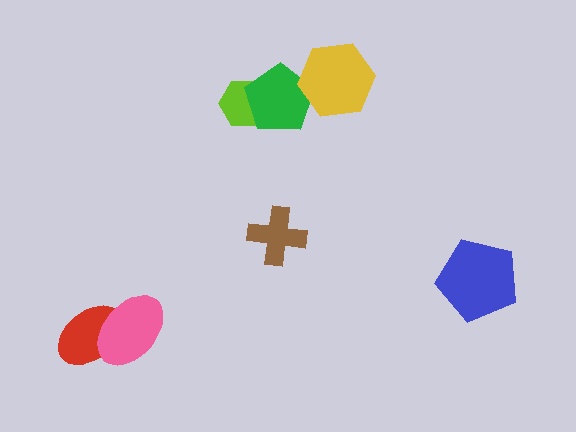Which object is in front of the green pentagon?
The yellow hexagon is in front of the green pentagon.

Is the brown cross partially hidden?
No, no other shape covers it.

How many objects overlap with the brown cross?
0 objects overlap with the brown cross.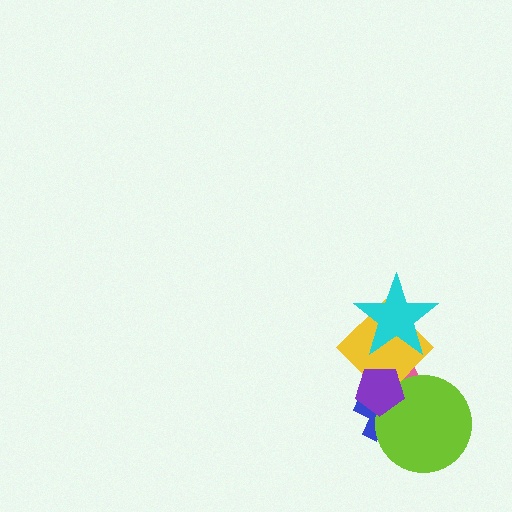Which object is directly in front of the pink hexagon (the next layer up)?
The blue cross is directly in front of the pink hexagon.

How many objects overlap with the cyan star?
1 object overlaps with the cyan star.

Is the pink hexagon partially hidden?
Yes, it is partially covered by another shape.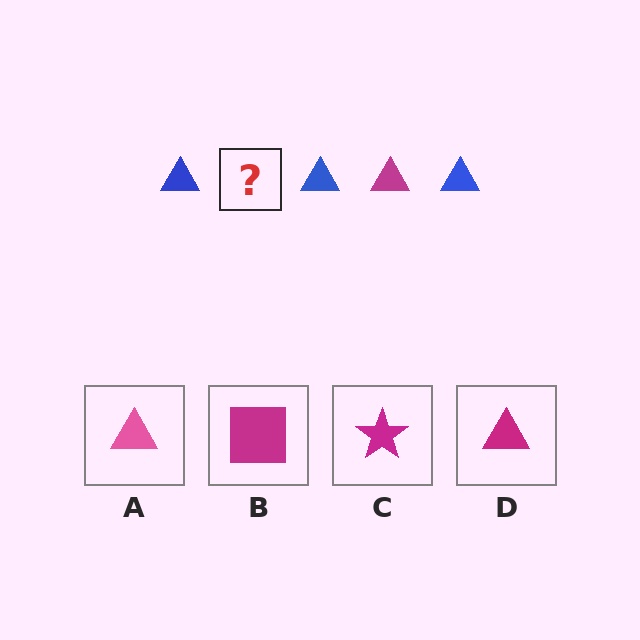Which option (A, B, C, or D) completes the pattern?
D.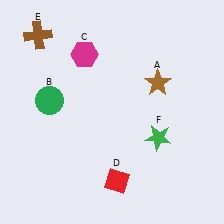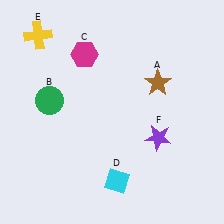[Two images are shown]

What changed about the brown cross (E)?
In Image 1, E is brown. In Image 2, it changed to yellow.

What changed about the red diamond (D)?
In Image 1, D is red. In Image 2, it changed to cyan.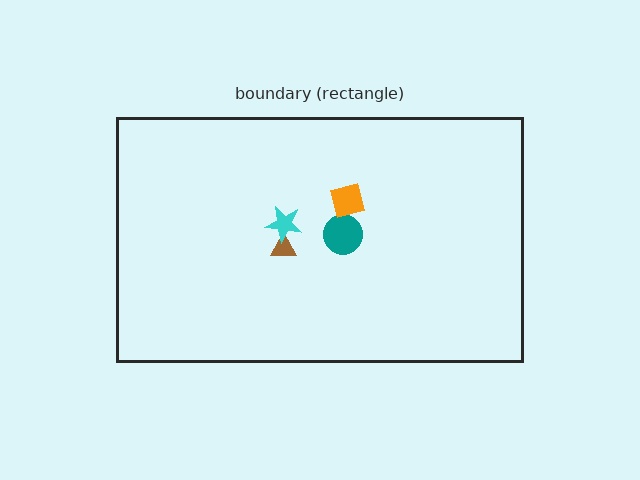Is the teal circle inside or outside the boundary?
Inside.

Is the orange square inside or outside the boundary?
Inside.